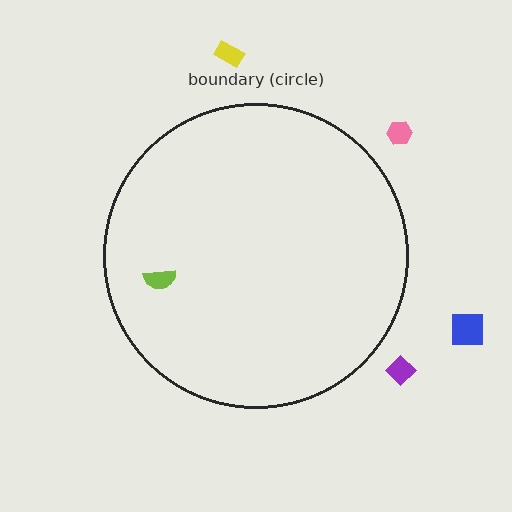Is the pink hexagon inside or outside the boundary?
Outside.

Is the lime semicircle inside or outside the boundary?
Inside.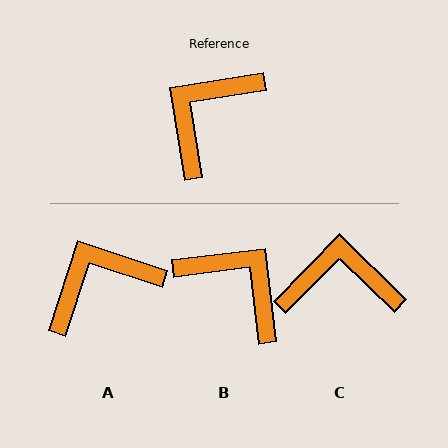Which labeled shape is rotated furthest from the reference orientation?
B, about 92 degrees away.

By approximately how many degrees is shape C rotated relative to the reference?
Approximately 54 degrees clockwise.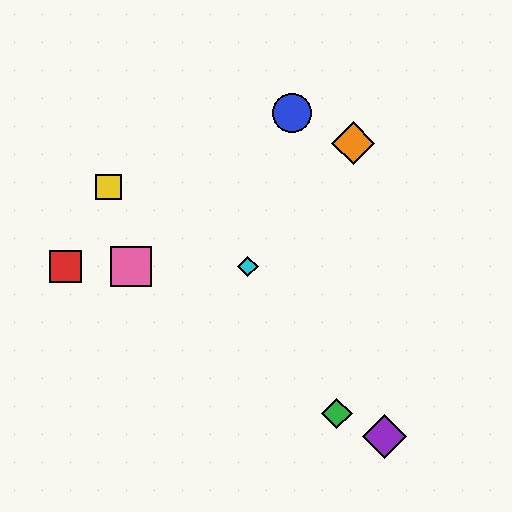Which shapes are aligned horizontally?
The red square, the cyan diamond, the pink square are aligned horizontally.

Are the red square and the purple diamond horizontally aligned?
No, the red square is at y≈267 and the purple diamond is at y≈437.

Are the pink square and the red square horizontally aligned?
Yes, both are at y≈267.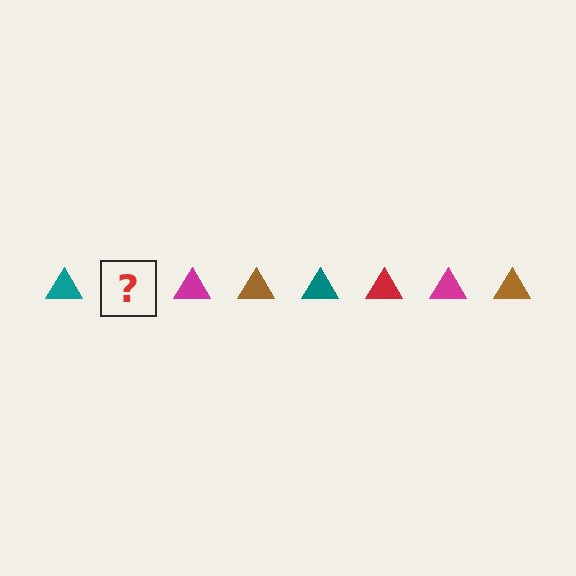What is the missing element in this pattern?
The missing element is a red triangle.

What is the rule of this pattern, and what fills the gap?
The rule is that the pattern cycles through teal, red, magenta, brown triangles. The gap should be filled with a red triangle.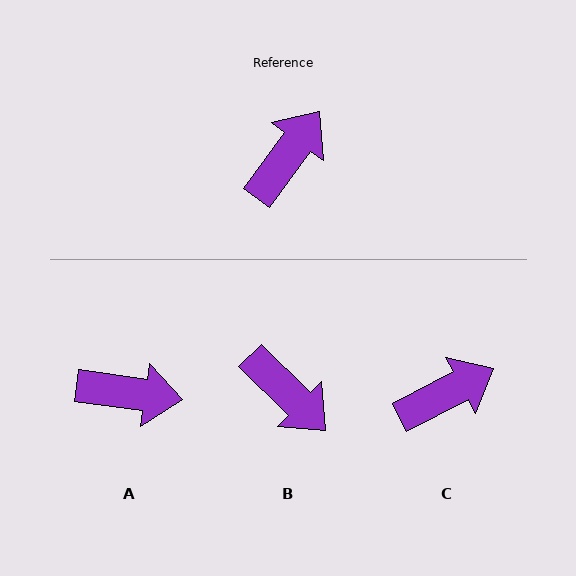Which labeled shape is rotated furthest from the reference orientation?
B, about 98 degrees away.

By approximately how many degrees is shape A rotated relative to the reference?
Approximately 61 degrees clockwise.